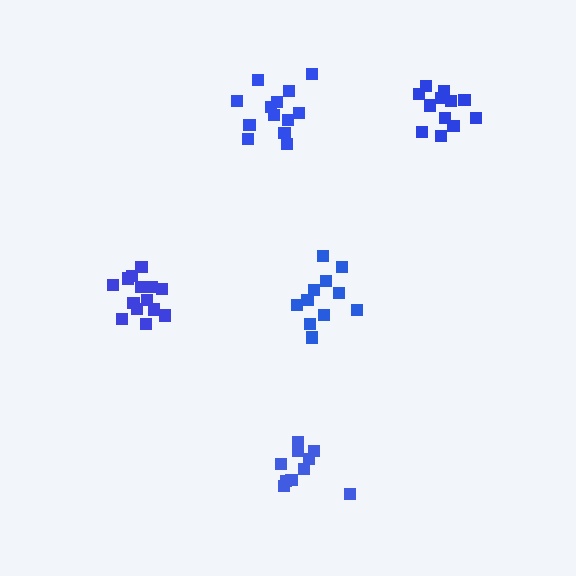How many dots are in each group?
Group 1: 13 dots, Group 2: 11 dots, Group 3: 12 dots, Group 4: 10 dots, Group 5: 14 dots (60 total).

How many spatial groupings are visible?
There are 5 spatial groupings.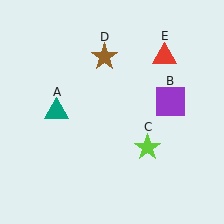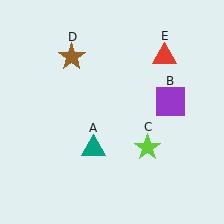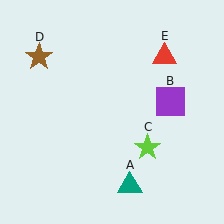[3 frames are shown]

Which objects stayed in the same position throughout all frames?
Purple square (object B) and lime star (object C) and red triangle (object E) remained stationary.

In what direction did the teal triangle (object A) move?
The teal triangle (object A) moved down and to the right.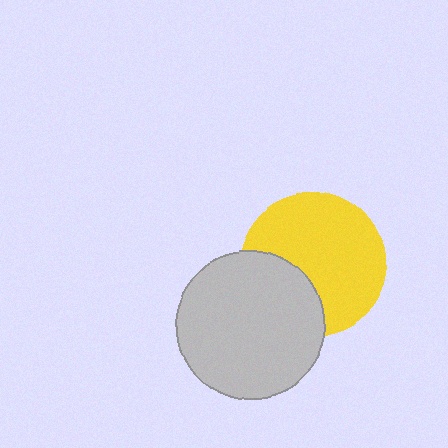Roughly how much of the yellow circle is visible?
Most of it is visible (roughly 70%).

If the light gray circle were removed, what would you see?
You would see the complete yellow circle.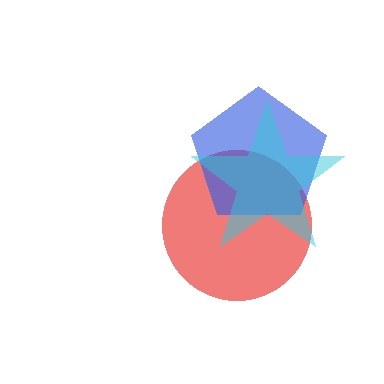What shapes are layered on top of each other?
The layered shapes are: a red circle, a blue pentagon, a cyan star.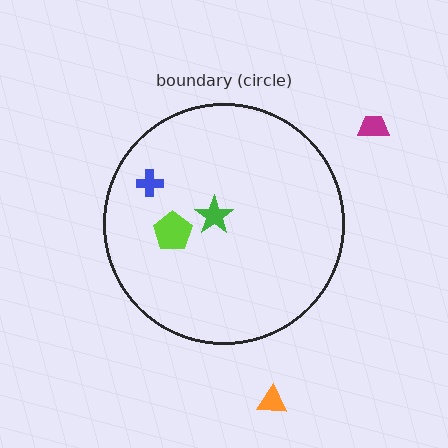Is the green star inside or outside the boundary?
Inside.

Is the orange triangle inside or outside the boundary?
Outside.